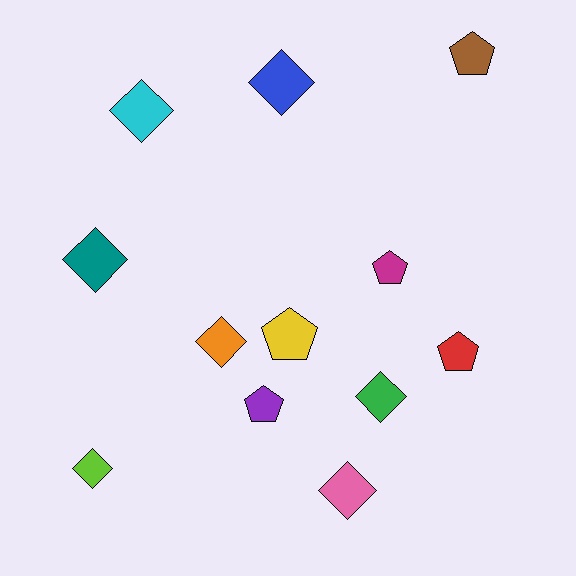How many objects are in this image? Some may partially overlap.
There are 12 objects.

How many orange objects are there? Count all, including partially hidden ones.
There is 1 orange object.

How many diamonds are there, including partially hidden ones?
There are 7 diamonds.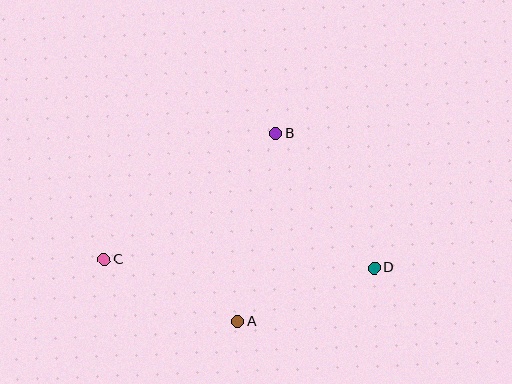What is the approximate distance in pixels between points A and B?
The distance between A and B is approximately 192 pixels.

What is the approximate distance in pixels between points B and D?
The distance between B and D is approximately 167 pixels.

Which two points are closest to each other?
Points A and D are closest to each other.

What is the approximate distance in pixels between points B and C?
The distance between B and C is approximately 213 pixels.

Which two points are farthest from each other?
Points C and D are farthest from each other.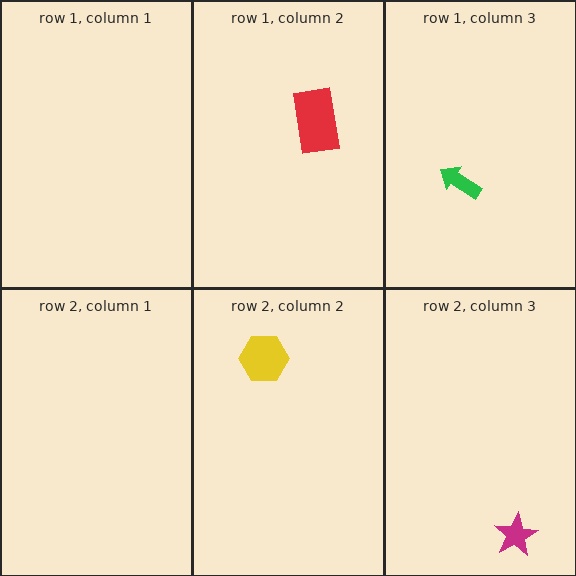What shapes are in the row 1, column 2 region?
The red rectangle.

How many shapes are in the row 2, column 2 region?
1.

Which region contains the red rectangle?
The row 1, column 2 region.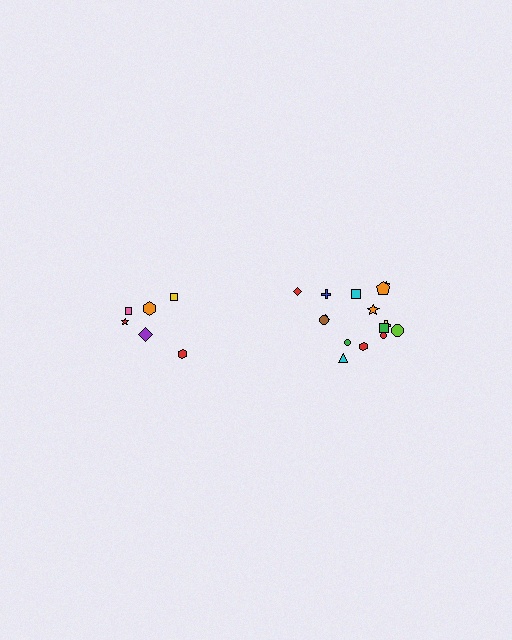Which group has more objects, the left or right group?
The right group.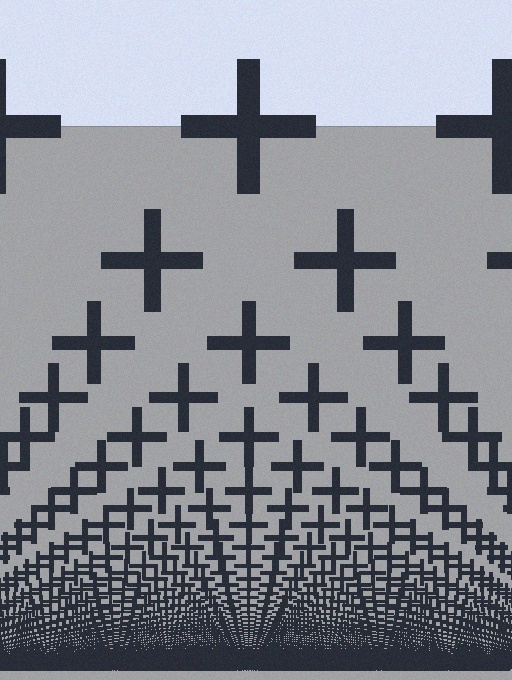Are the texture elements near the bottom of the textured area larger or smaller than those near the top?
Smaller. The gradient is inverted — elements near the bottom are smaller and denser.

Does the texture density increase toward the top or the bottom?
Density increases toward the bottom.